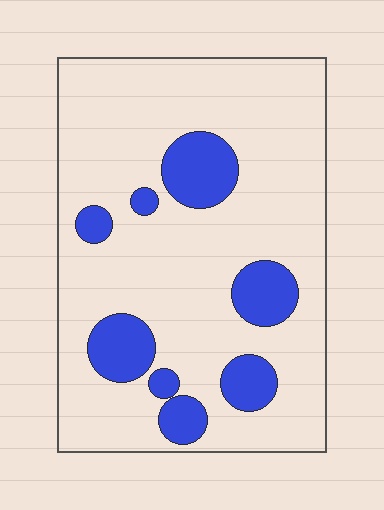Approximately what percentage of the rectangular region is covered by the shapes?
Approximately 20%.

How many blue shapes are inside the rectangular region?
8.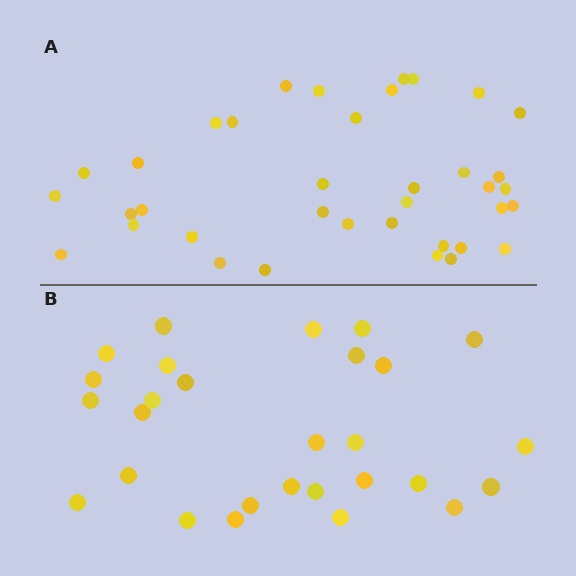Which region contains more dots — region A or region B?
Region A (the top region) has more dots.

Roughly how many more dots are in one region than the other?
Region A has roughly 8 or so more dots than region B.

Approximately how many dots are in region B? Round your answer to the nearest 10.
About 30 dots. (The exact count is 28, which rounds to 30.)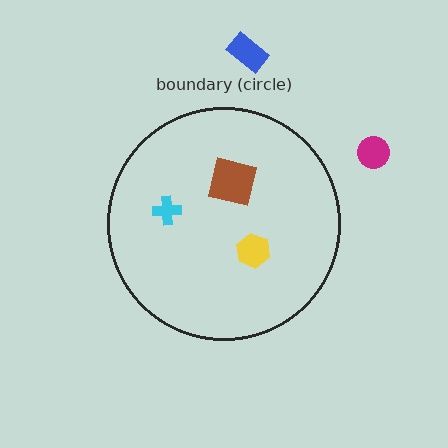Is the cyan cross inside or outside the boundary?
Inside.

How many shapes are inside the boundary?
3 inside, 2 outside.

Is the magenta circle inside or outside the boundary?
Outside.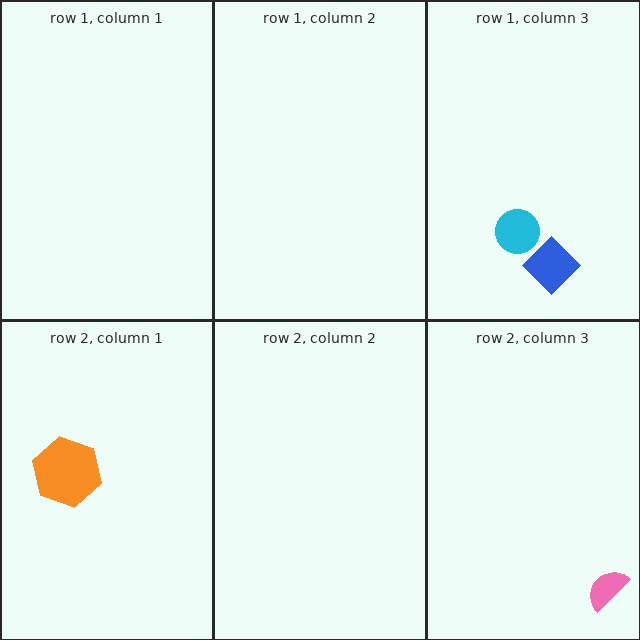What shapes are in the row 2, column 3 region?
The pink semicircle.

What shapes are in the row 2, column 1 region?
The orange hexagon.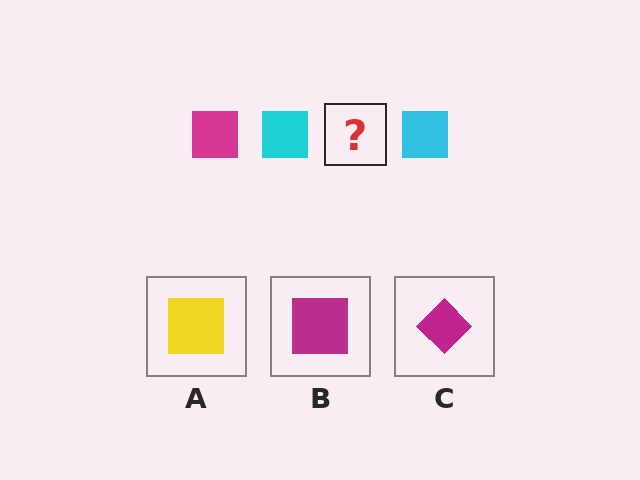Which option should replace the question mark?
Option B.